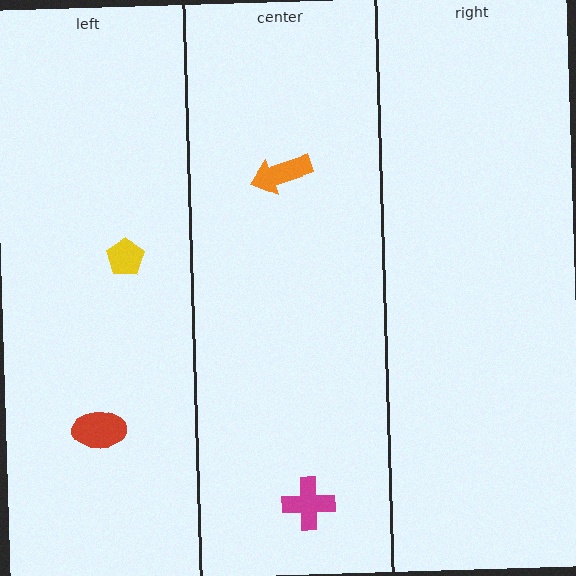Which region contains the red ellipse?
The left region.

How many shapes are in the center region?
2.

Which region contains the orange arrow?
The center region.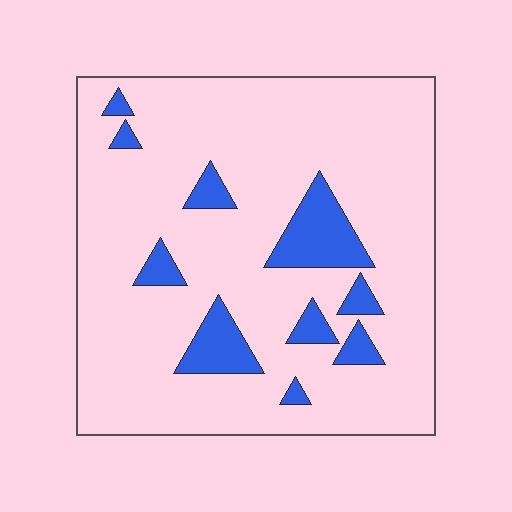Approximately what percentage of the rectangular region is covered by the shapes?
Approximately 15%.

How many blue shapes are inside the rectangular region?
10.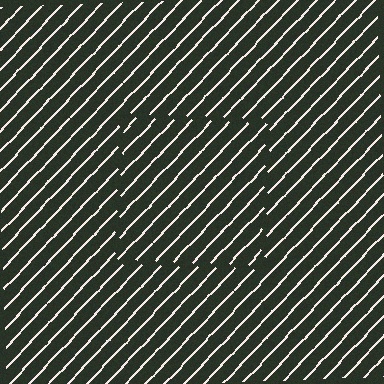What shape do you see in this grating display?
An illusory square. The interior of the shape contains the same grating, shifted by half a period — the contour is defined by the phase discontinuity where line-ends from the inner and outer gratings abut.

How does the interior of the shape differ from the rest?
The interior of the shape contains the same grating, shifted by half a period — the contour is defined by the phase discontinuity where line-ends from the inner and outer gratings abut.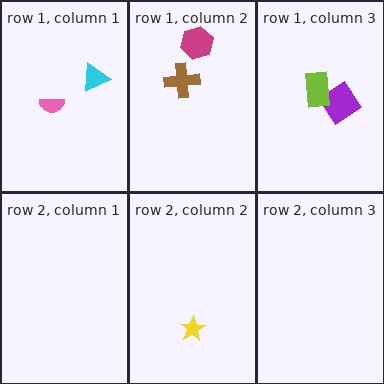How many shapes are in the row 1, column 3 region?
2.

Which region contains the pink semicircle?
The row 1, column 1 region.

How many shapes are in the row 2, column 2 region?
1.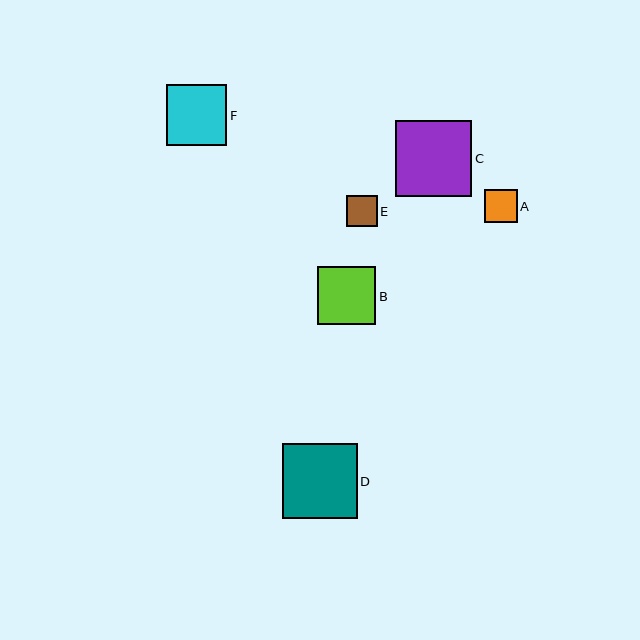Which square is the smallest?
Square E is the smallest with a size of approximately 31 pixels.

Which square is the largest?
Square C is the largest with a size of approximately 76 pixels.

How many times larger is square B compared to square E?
Square B is approximately 1.9 times the size of square E.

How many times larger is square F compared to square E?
Square F is approximately 2.0 times the size of square E.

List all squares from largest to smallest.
From largest to smallest: C, D, F, B, A, E.